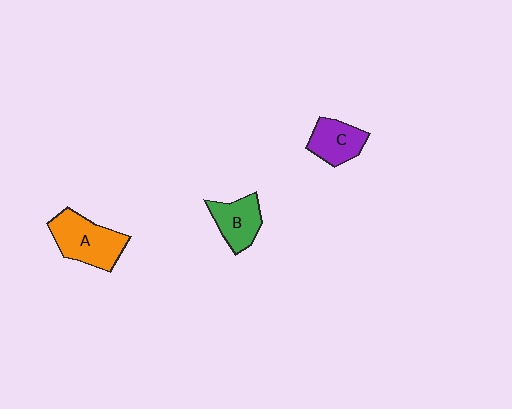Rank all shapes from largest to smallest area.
From largest to smallest: A (orange), B (green), C (purple).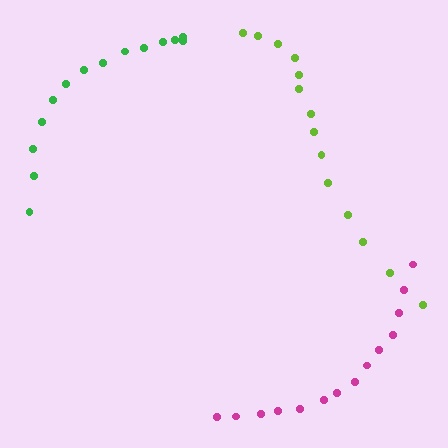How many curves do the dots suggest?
There are 3 distinct paths.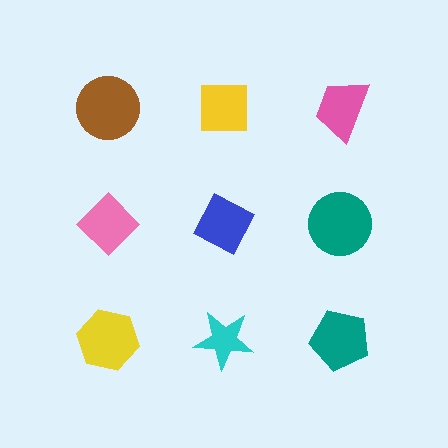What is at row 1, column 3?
A pink trapezoid.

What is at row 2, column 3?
A teal circle.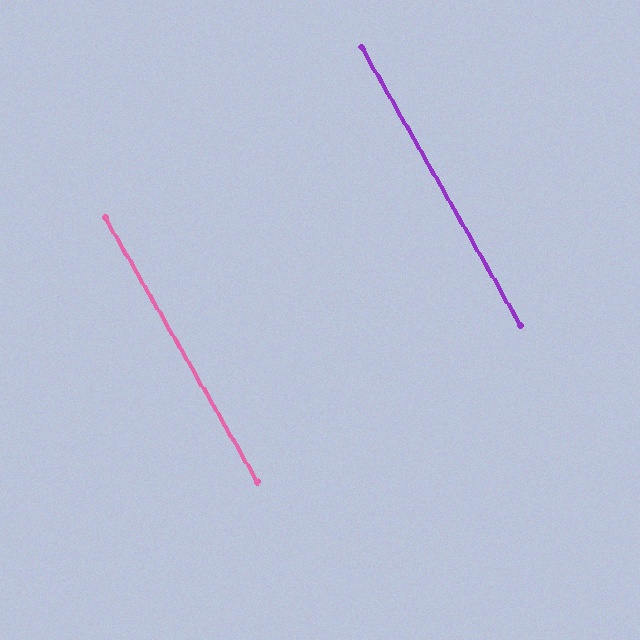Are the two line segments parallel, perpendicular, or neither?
Parallel — their directions differ by only 0.3°.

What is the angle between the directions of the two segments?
Approximately 0 degrees.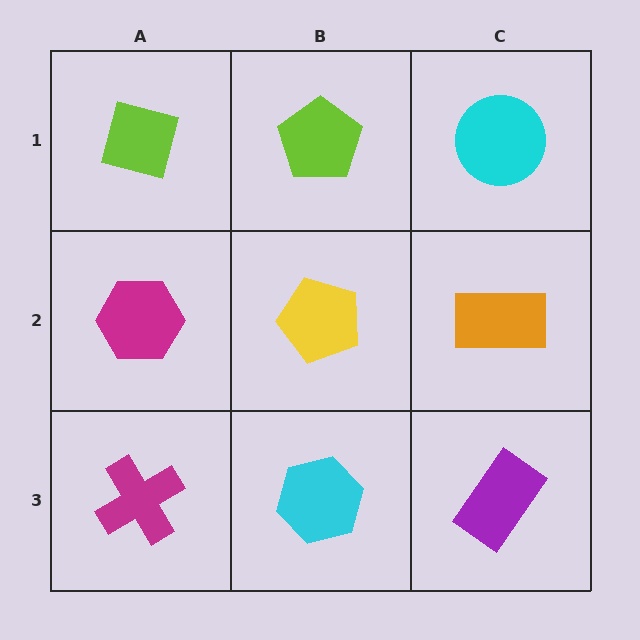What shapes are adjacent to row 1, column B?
A yellow pentagon (row 2, column B), a lime square (row 1, column A), a cyan circle (row 1, column C).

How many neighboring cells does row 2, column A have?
3.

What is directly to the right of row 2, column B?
An orange rectangle.